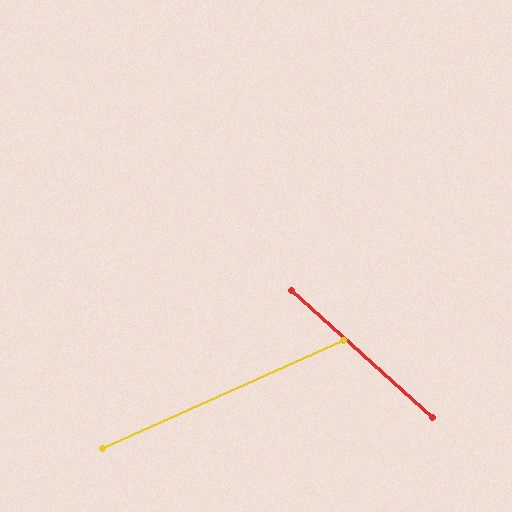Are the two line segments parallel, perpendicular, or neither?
Neither parallel nor perpendicular — they differ by about 66°.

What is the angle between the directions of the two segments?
Approximately 66 degrees.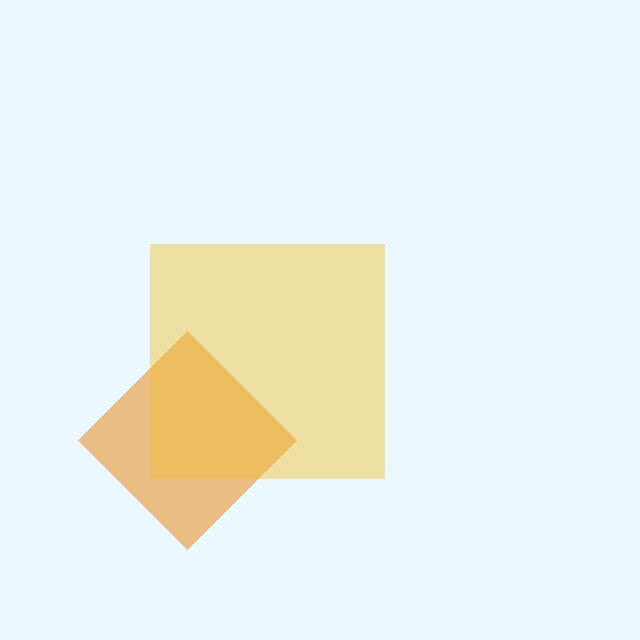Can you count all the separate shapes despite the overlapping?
Yes, there are 2 separate shapes.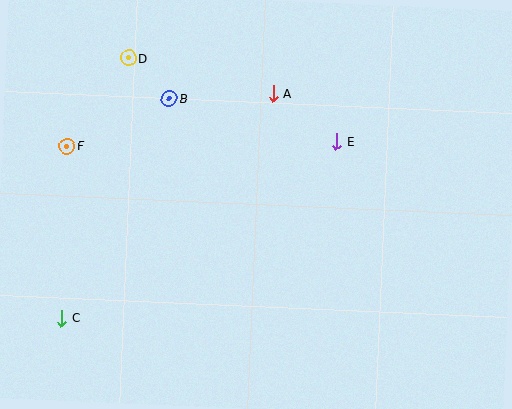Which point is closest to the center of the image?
Point E at (337, 142) is closest to the center.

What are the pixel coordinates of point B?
Point B is at (169, 98).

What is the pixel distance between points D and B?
The distance between D and B is 57 pixels.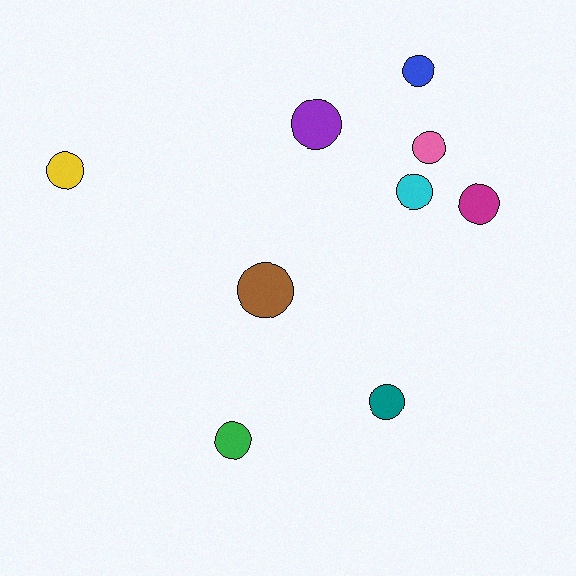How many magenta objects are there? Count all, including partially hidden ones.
There is 1 magenta object.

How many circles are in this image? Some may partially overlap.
There are 9 circles.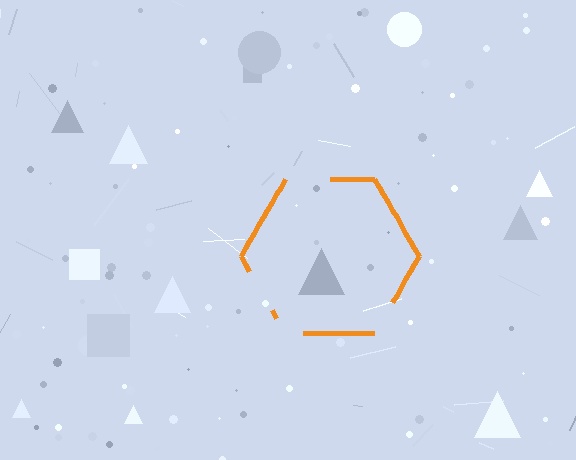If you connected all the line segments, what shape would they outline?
They would outline a hexagon.